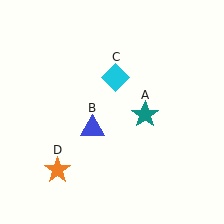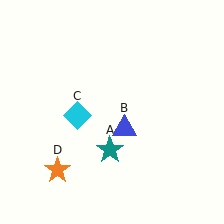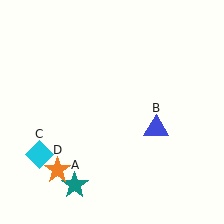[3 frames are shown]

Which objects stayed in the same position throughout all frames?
Orange star (object D) remained stationary.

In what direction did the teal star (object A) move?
The teal star (object A) moved down and to the left.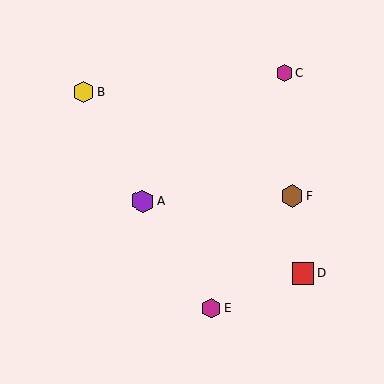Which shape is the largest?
The brown hexagon (labeled F) is the largest.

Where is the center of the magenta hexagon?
The center of the magenta hexagon is at (284, 73).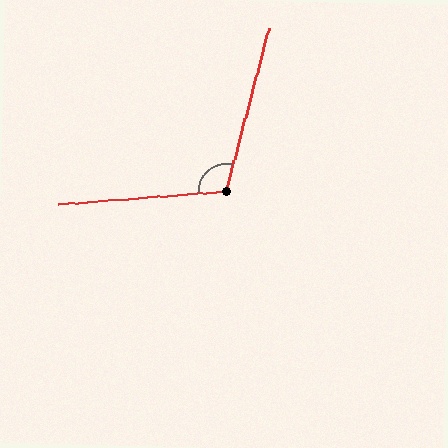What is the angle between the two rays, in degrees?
Approximately 110 degrees.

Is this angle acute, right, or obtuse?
It is obtuse.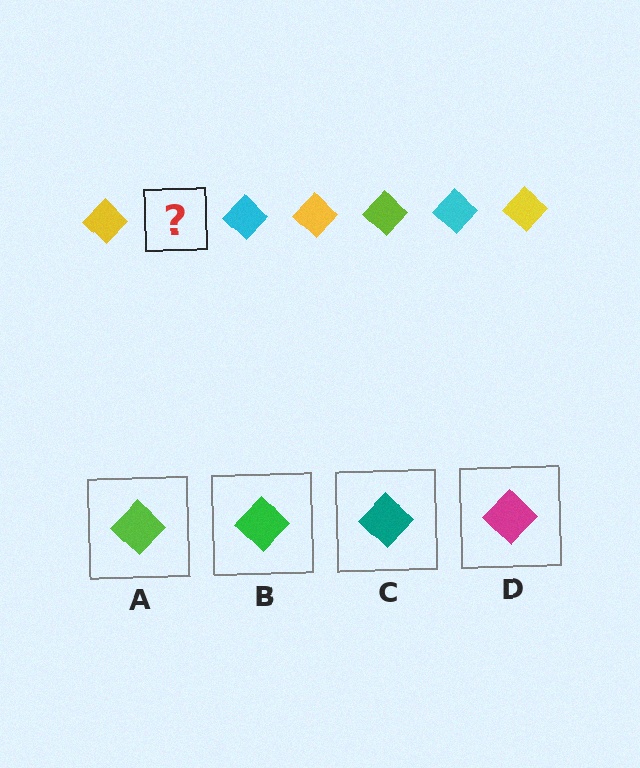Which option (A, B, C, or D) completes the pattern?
A.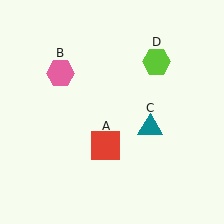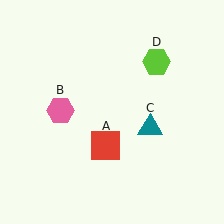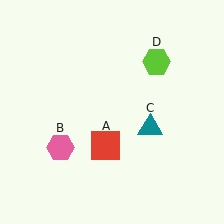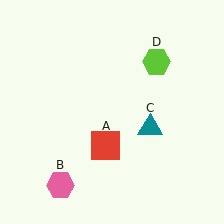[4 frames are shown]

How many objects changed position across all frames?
1 object changed position: pink hexagon (object B).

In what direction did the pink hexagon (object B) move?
The pink hexagon (object B) moved down.